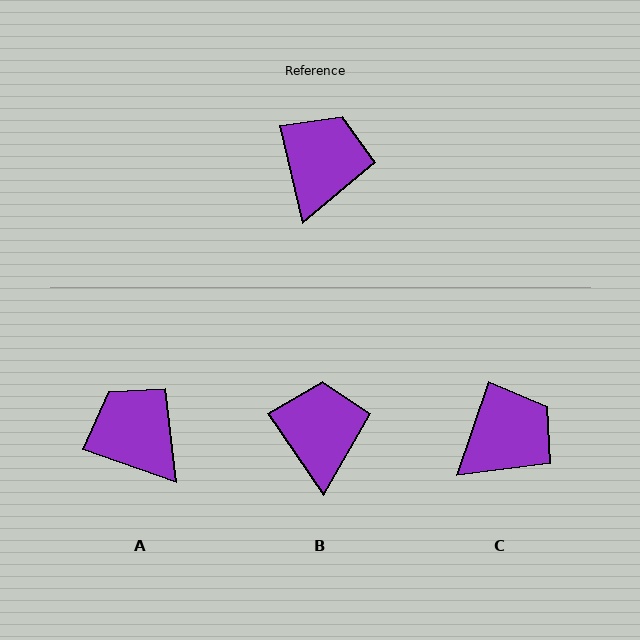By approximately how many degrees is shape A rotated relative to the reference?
Approximately 57 degrees counter-clockwise.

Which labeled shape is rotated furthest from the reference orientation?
A, about 57 degrees away.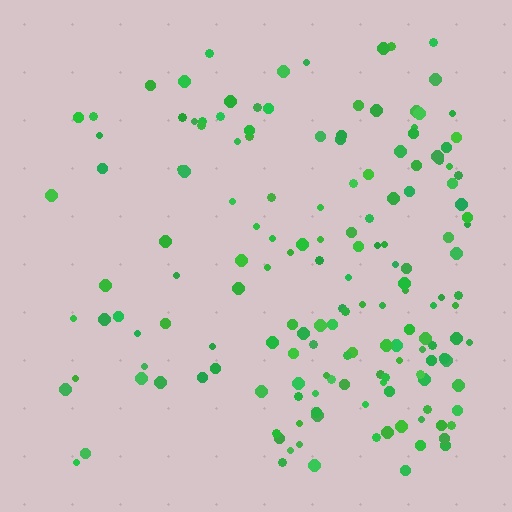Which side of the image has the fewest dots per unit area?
The left.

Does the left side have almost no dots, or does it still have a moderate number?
Still a moderate number, just noticeably fewer than the right.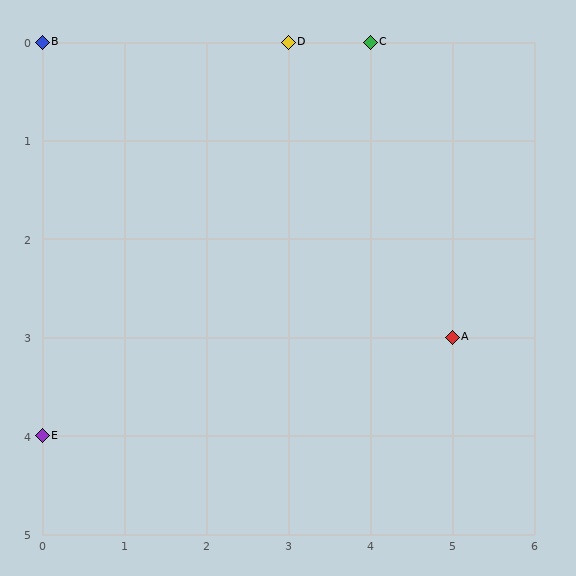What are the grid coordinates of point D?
Point D is at grid coordinates (3, 0).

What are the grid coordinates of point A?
Point A is at grid coordinates (5, 3).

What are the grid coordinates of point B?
Point B is at grid coordinates (0, 0).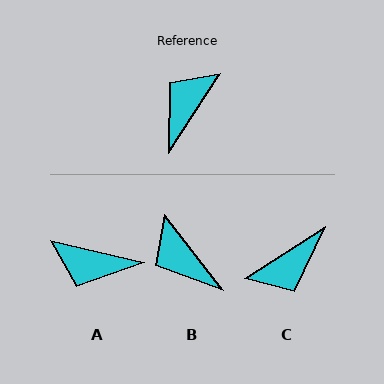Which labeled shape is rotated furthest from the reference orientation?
C, about 156 degrees away.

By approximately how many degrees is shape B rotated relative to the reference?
Approximately 71 degrees counter-clockwise.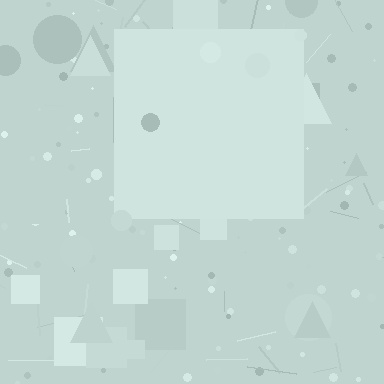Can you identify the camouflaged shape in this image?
The camouflaged shape is a square.